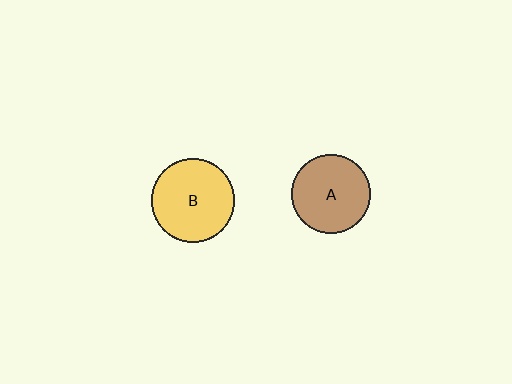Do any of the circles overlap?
No, none of the circles overlap.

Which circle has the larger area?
Circle B (yellow).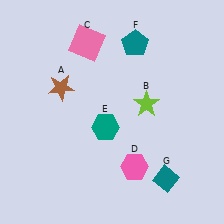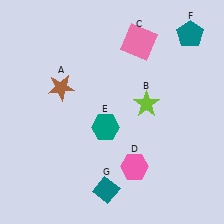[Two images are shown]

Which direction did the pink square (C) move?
The pink square (C) moved right.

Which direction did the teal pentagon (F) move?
The teal pentagon (F) moved right.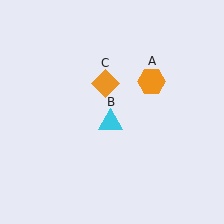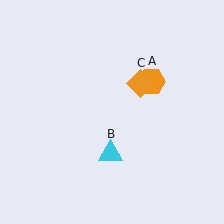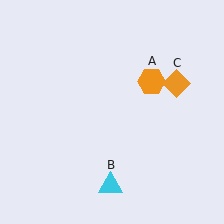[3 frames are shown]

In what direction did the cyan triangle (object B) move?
The cyan triangle (object B) moved down.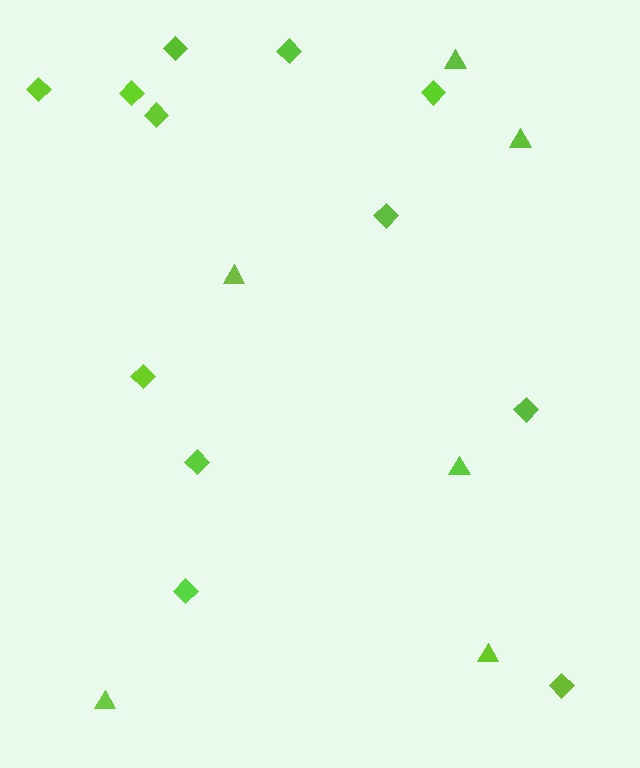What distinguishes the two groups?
There are 2 groups: one group of triangles (6) and one group of diamonds (12).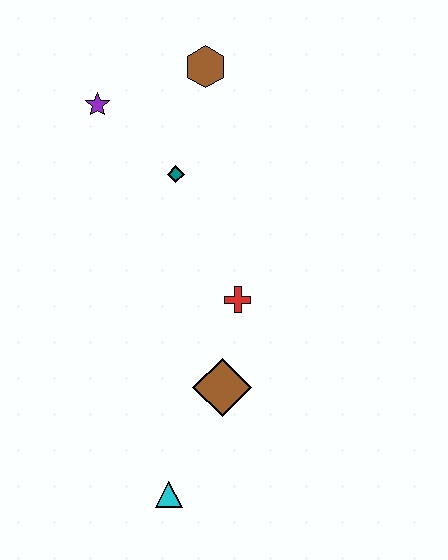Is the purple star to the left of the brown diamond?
Yes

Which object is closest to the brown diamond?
The red cross is closest to the brown diamond.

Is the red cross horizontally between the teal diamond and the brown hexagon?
No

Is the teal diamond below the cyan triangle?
No